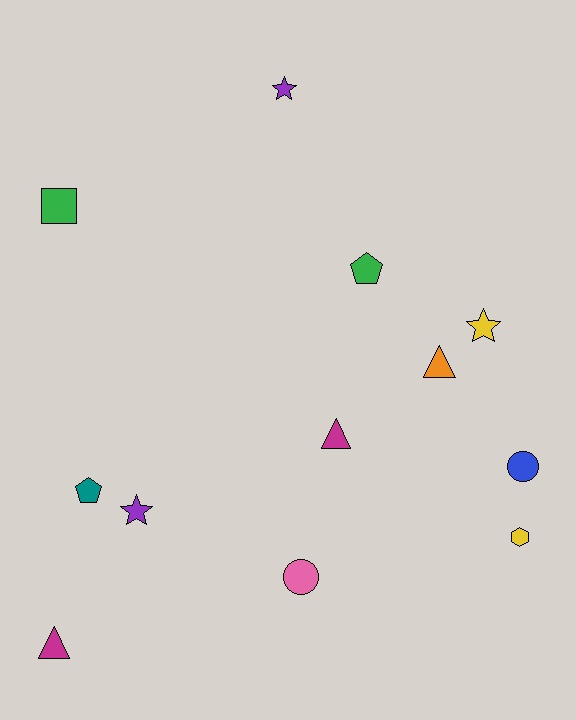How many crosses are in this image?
There are no crosses.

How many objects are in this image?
There are 12 objects.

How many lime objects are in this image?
There are no lime objects.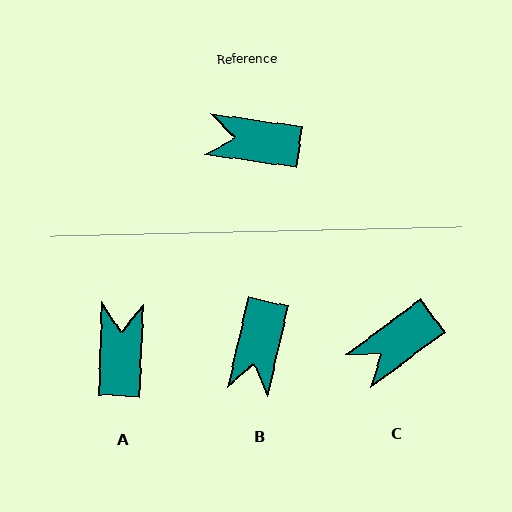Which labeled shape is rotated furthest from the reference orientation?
B, about 85 degrees away.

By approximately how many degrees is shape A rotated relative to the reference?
Approximately 84 degrees clockwise.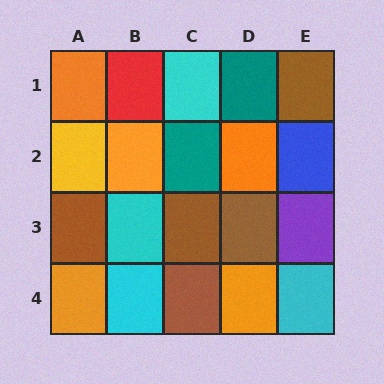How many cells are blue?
1 cell is blue.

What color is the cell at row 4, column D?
Orange.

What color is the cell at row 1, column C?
Cyan.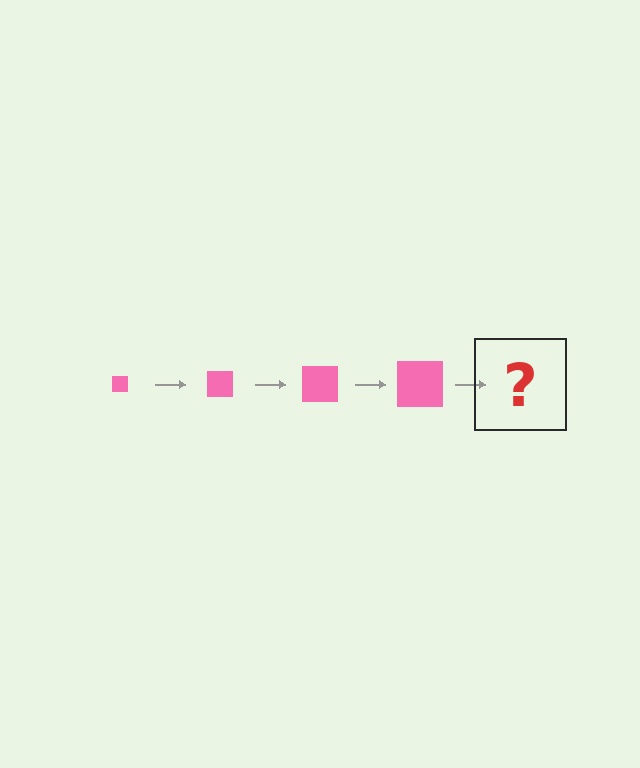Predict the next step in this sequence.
The next step is a pink square, larger than the previous one.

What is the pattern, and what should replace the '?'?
The pattern is that the square gets progressively larger each step. The '?' should be a pink square, larger than the previous one.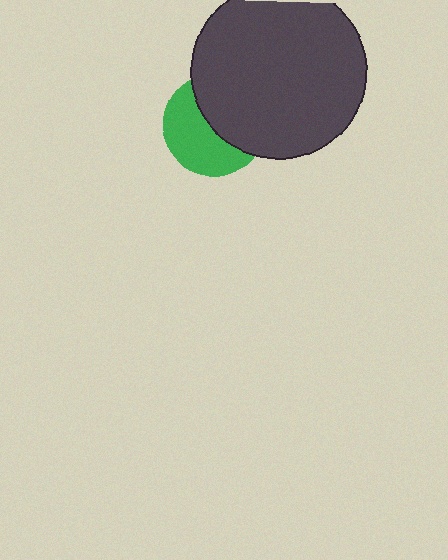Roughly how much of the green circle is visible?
About half of it is visible (roughly 51%).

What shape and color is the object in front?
The object in front is a dark gray circle.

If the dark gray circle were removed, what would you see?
You would see the complete green circle.